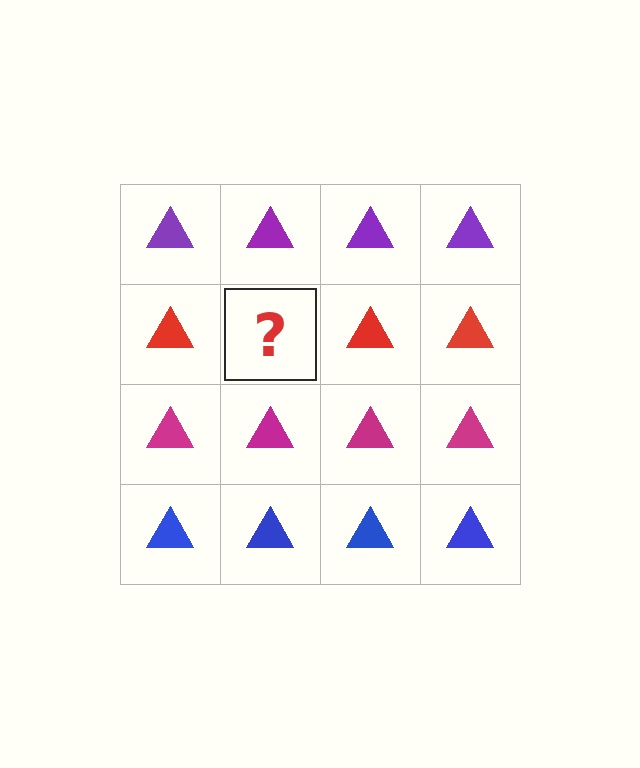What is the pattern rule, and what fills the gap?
The rule is that each row has a consistent color. The gap should be filled with a red triangle.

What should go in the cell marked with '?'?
The missing cell should contain a red triangle.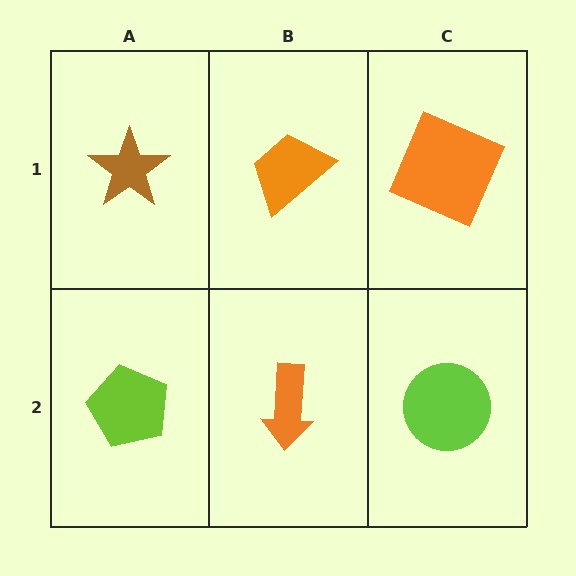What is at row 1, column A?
A brown star.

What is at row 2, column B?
An orange arrow.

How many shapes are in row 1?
3 shapes.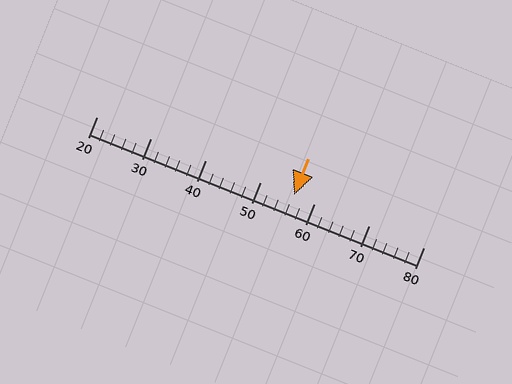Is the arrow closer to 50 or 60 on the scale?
The arrow is closer to 60.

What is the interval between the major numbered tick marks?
The major tick marks are spaced 10 units apart.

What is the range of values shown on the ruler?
The ruler shows values from 20 to 80.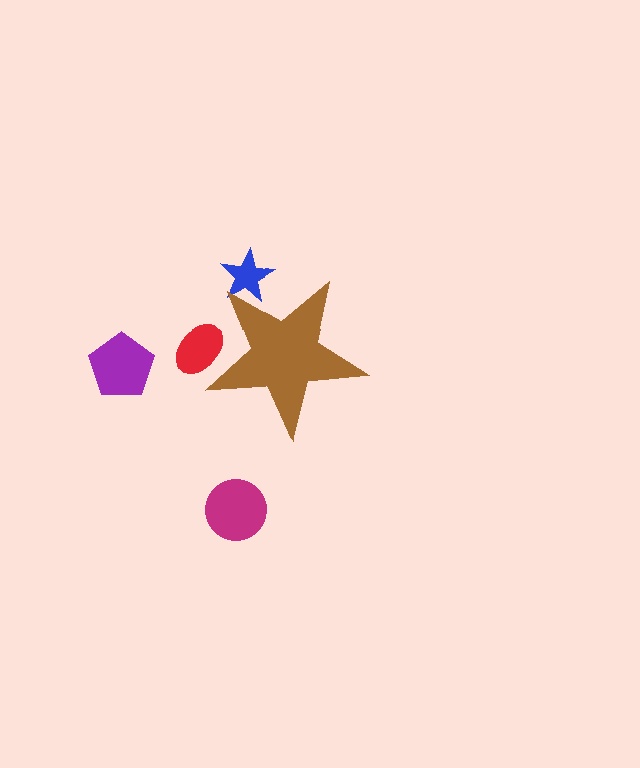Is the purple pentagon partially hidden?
No, the purple pentagon is fully visible.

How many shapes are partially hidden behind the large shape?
2 shapes are partially hidden.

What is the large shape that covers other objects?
A brown star.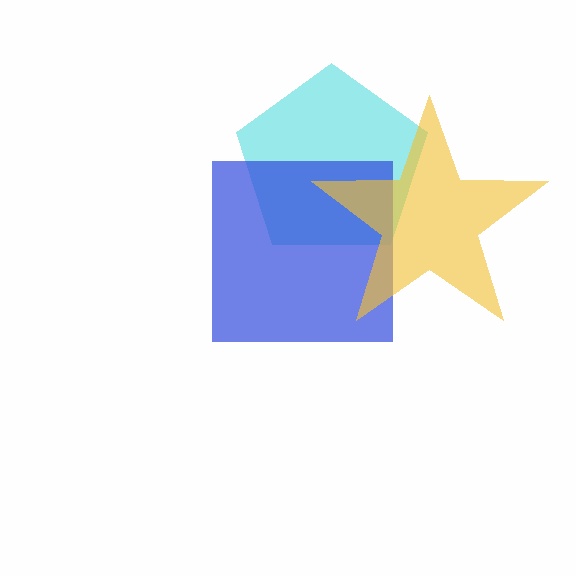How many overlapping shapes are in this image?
There are 3 overlapping shapes in the image.